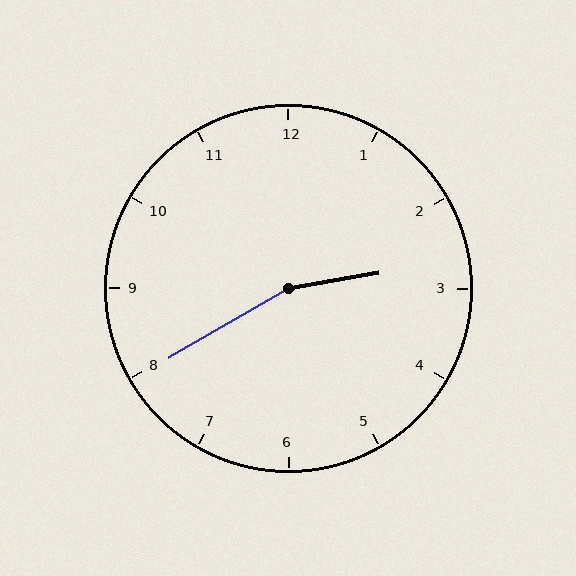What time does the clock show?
2:40.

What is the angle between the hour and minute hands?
Approximately 160 degrees.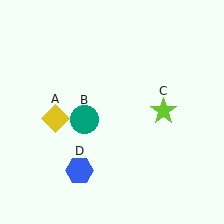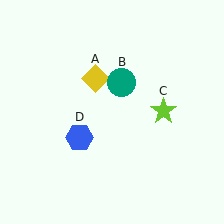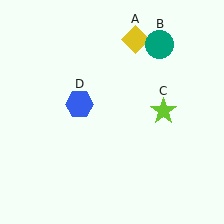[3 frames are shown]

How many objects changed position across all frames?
3 objects changed position: yellow diamond (object A), teal circle (object B), blue hexagon (object D).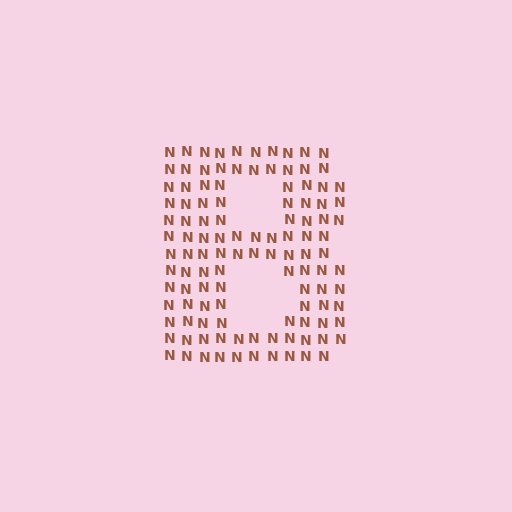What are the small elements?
The small elements are letter N's.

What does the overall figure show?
The overall figure shows the letter B.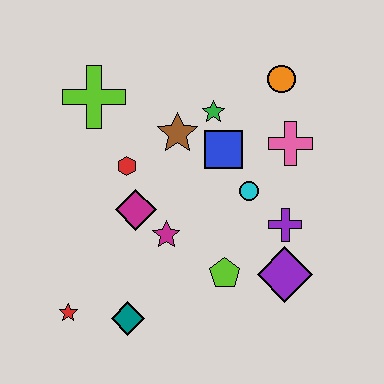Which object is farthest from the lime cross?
The purple diamond is farthest from the lime cross.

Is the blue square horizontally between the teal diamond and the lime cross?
No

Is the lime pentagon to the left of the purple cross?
Yes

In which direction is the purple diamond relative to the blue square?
The purple diamond is below the blue square.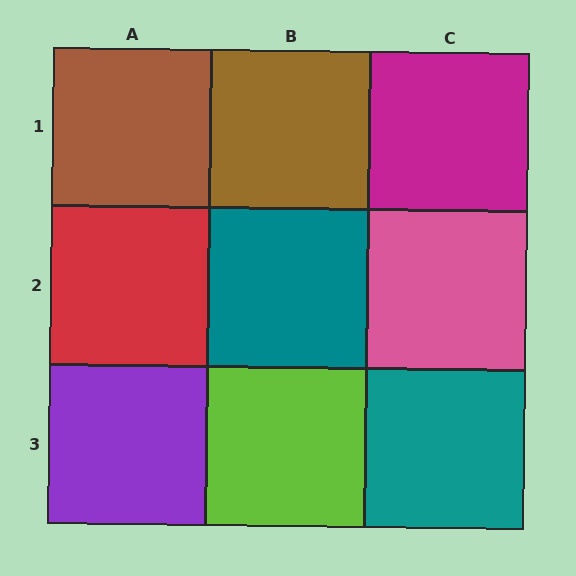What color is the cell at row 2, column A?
Red.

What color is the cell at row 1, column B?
Brown.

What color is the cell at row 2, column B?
Teal.